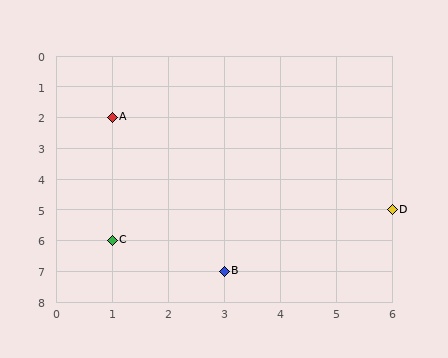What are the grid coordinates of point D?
Point D is at grid coordinates (6, 5).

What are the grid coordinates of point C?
Point C is at grid coordinates (1, 6).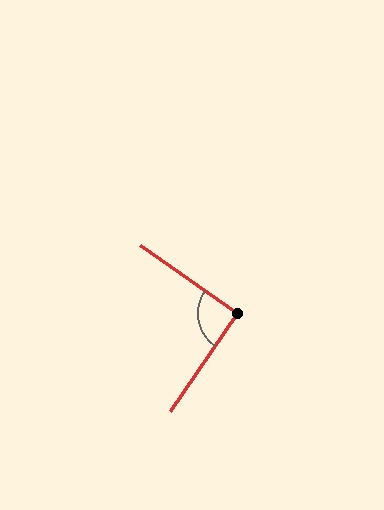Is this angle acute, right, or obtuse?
It is approximately a right angle.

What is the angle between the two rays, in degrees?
Approximately 91 degrees.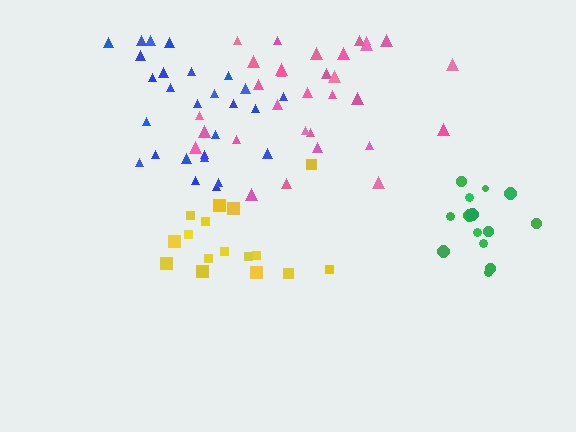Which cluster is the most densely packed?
Green.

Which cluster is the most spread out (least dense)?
Pink.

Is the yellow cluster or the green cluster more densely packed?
Green.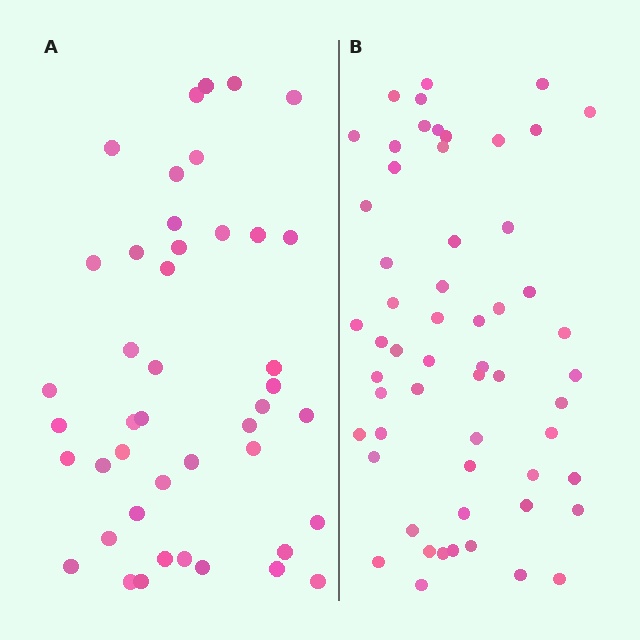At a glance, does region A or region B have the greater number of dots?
Region B (the right region) has more dots.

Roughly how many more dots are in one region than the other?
Region B has approximately 15 more dots than region A.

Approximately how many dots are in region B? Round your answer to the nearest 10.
About 60 dots. (The exact count is 57, which rounds to 60.)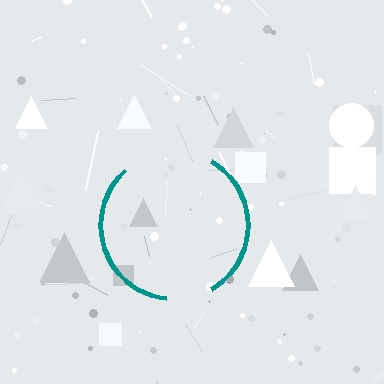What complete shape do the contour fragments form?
The contour fragments form a circle.